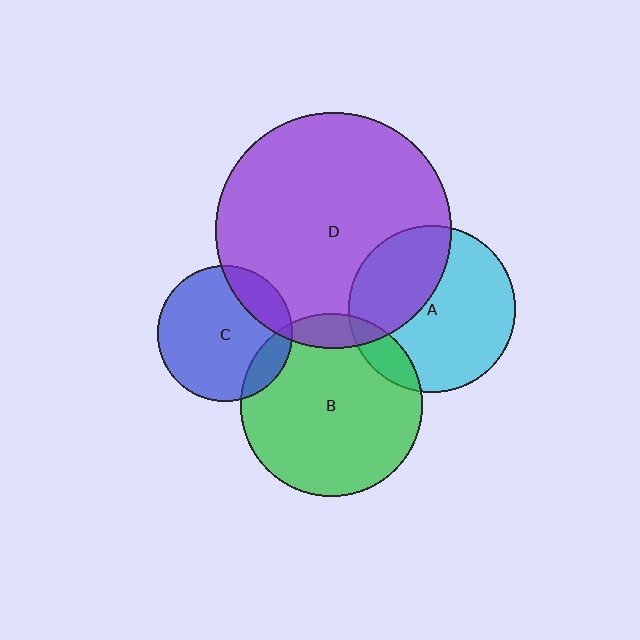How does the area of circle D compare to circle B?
Approximately 1.7 times.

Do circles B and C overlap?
Yes.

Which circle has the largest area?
Circle D (purple).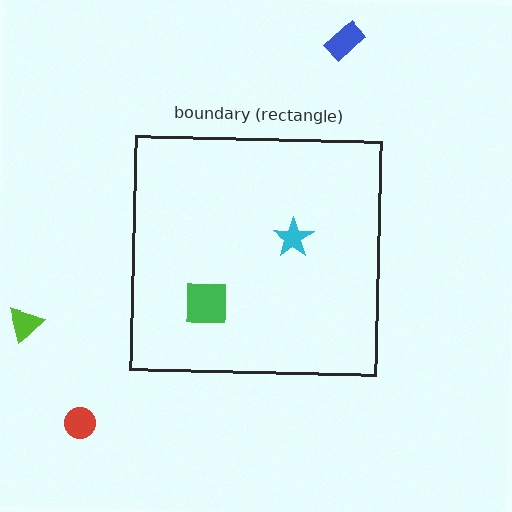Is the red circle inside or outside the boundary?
Outside.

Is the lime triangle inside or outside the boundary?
Outside.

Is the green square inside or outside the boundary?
Inside.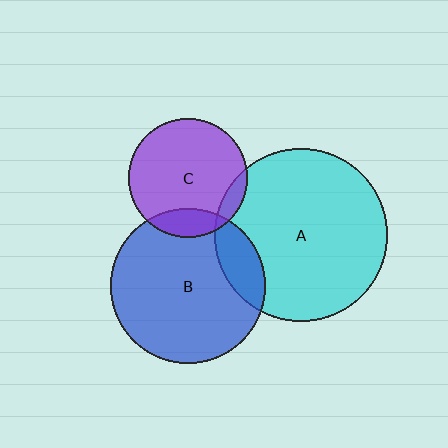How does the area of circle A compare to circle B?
Approximately 1.2 times.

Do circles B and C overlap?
Yes.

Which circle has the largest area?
Circle A (cyan).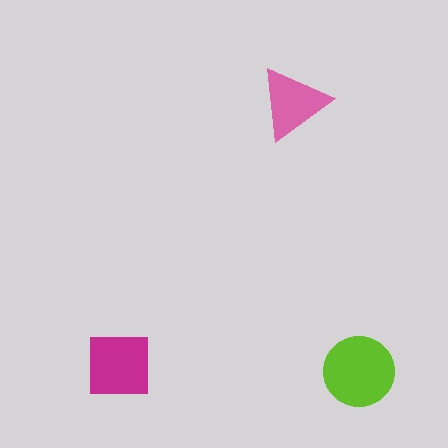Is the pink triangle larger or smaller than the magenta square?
Smaller.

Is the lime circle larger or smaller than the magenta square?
Larger.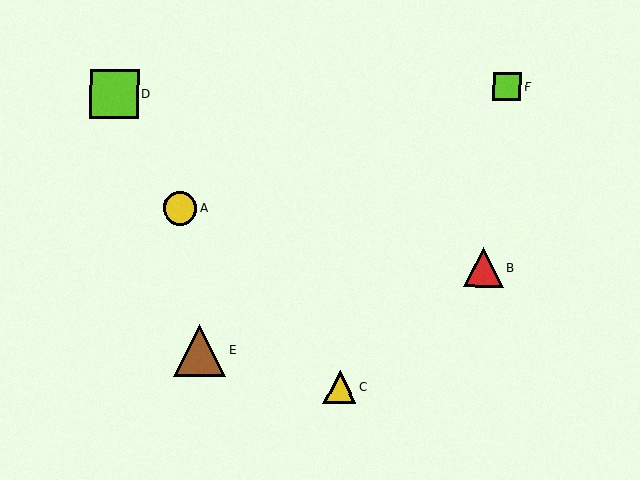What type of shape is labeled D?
Shape D is a lime square.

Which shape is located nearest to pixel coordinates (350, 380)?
The yellow triangle (labeled C) at (340, 387) is nearest to that location.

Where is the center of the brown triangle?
The center of the brown triangle is at (199, 350).